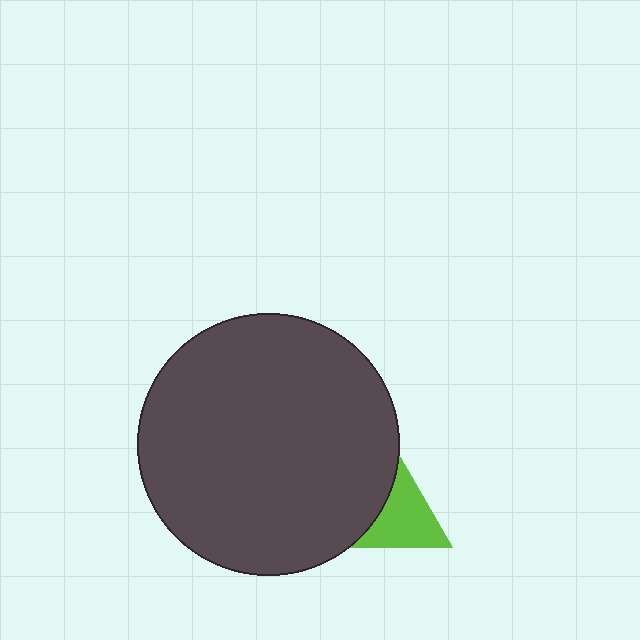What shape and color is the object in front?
The object in front is a dark gray circle.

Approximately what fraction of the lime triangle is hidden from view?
Roughly 49% of the lime triangle is hidden behind the dark gray circle.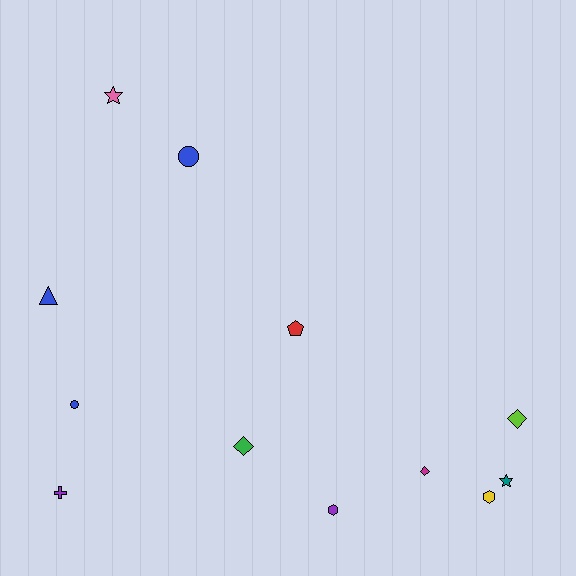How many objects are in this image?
There are 12 objects.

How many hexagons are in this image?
There are 2 hexagons.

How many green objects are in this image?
There is 1 green object.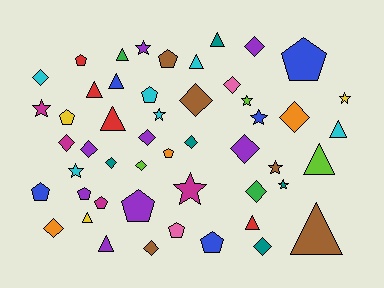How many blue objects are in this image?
There are 5 blue objects.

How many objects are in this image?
There are 50 objects.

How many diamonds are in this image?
There are 16 diamonds.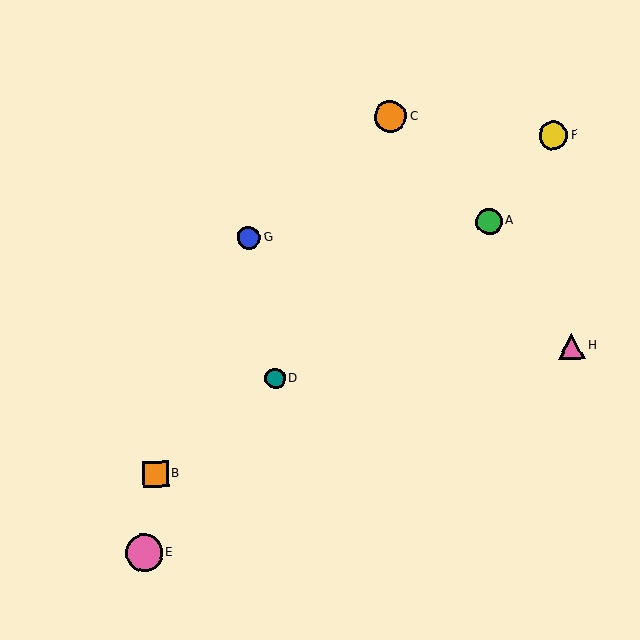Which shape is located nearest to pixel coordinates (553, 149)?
The yellow circle (labeled F) at (553, 135) is nearest to that location.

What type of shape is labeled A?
Shape A is a green circle.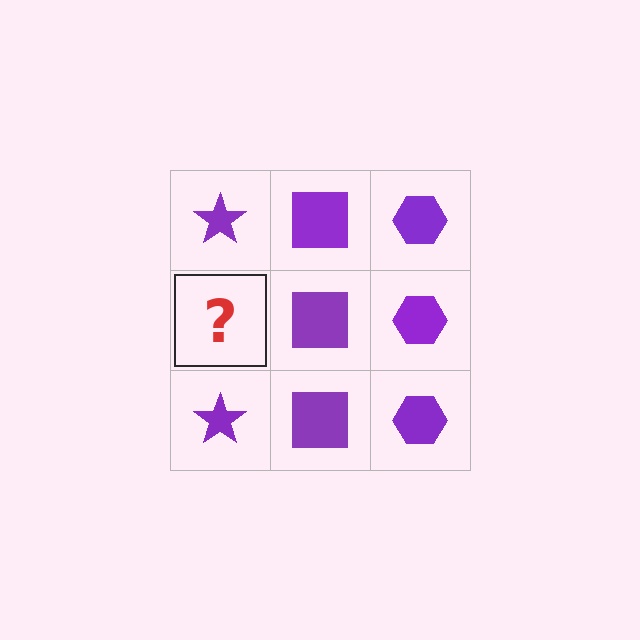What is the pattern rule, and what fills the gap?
The rule is that each column has a consistent shape. The gap should be filled with a purple star.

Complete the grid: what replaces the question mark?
The question mark should be replaced with a purple star.